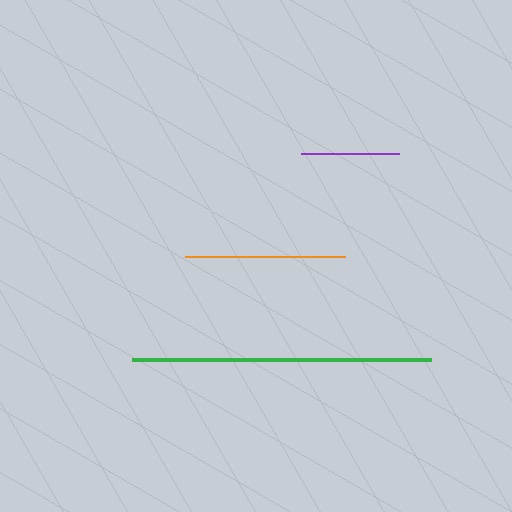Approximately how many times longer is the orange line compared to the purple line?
The orange line is approximately 1.6 times the length of the purple line.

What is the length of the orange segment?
The orange segment is approximately 161 pixels long.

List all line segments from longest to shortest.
From longest to shortest: green, orange, purple.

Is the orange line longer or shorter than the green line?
The green line is longer than the orange line.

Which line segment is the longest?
The green line is the longest at approximately 299 pixels.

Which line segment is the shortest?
The purple line is the shortest at approximately 98 pixels.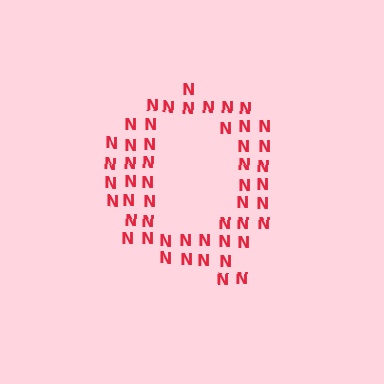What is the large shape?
The large shape is the letter Q.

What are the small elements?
The small elements are letter N's.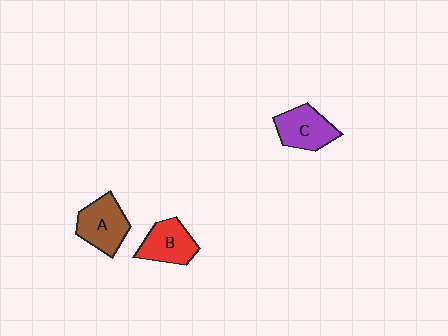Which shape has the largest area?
Shape A (brown).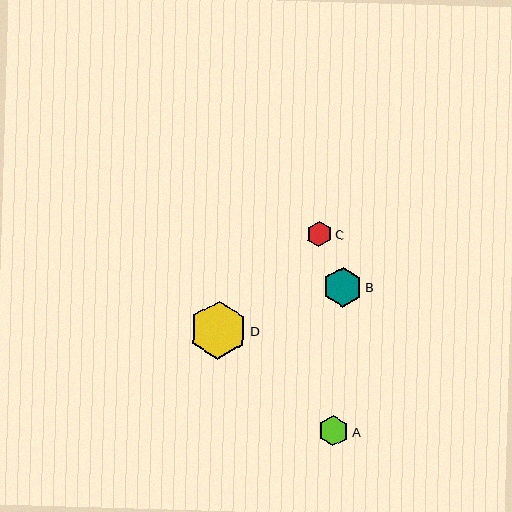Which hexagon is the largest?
Hexagon D is the largest with a size of approximately 58 pixels.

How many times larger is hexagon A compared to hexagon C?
Hexagon A is approximately 1.2 times the size of hexagon C.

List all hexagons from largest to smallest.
From largest to smallest: D, B, A, C.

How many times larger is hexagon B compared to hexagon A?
Hexagon B is approximately 1.3 times the size of hexagon A.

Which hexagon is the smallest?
Hexagon C is the smallest with a size of approximately 25 pixels.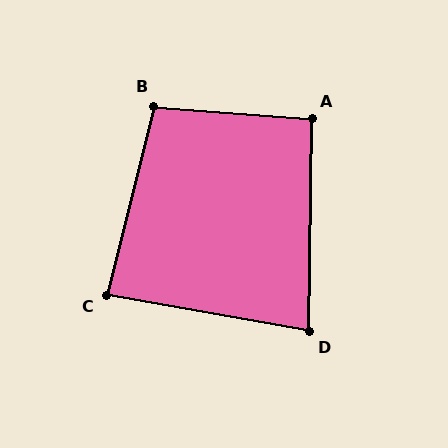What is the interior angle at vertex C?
Approximately 86 degrees (approximately right).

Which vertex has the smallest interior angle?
D, at approximately 81 degrees.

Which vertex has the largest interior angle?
B, at approximately 99 degrees.